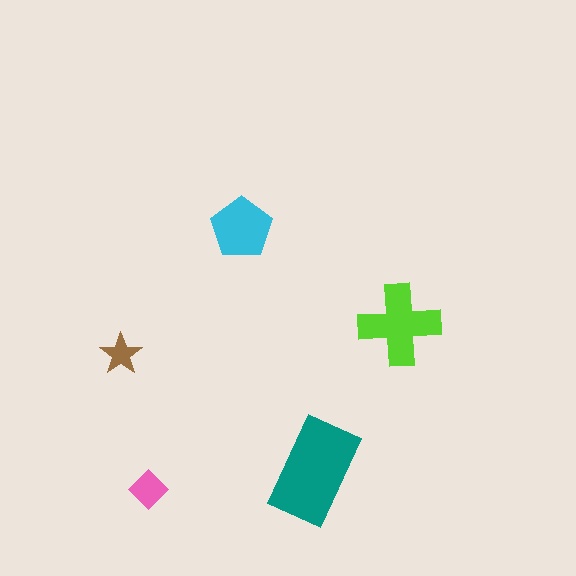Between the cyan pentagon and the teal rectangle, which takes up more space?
The teal rectangle.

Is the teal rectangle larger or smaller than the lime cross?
Larger.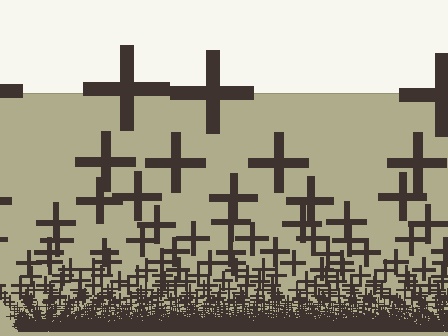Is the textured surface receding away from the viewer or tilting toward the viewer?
The surface appears to tilt toward the viewer. Texture elements get larger and sparser toward the top.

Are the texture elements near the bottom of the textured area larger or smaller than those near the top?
Smaller. The gradient is inverted — elements near the bottom are smaller and denser.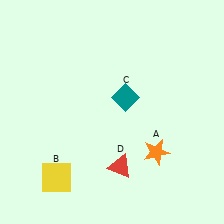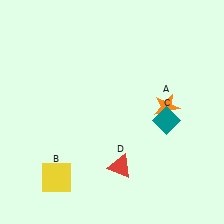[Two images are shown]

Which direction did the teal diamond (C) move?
The teal diamond (C) moved right.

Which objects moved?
The objects that moved are: the orange star (A), the teal diamond (C).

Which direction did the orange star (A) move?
The orange star (A) moved up.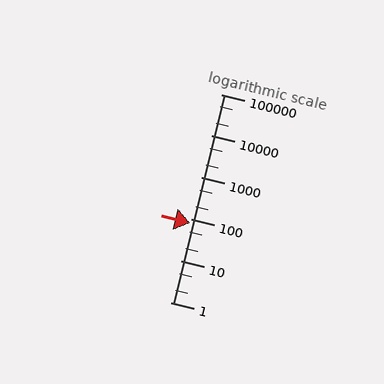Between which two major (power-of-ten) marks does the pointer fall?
The pointer is between 10 and 100.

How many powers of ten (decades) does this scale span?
The scale spans 5 decades, from 1 to 100000.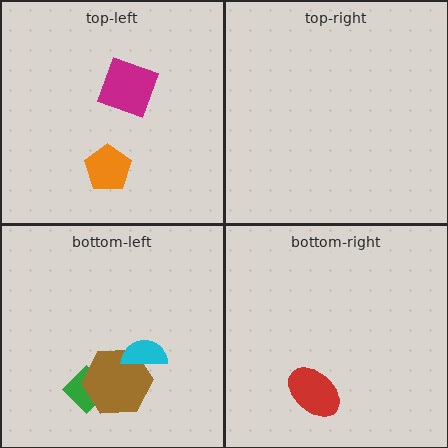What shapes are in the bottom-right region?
The red ellipse.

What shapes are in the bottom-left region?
The green diamond, the brown hexagon, the cyan semicircle.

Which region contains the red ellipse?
The bottom-right region.